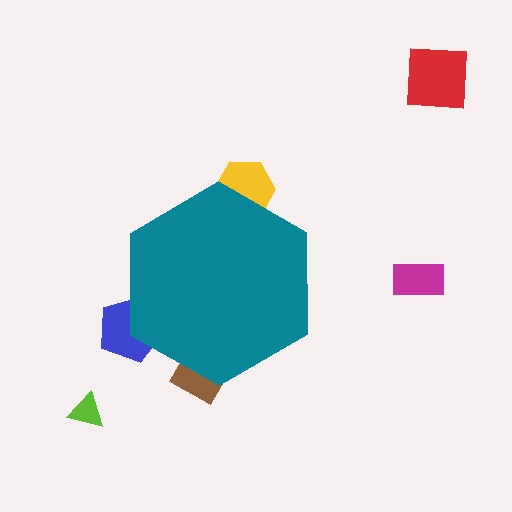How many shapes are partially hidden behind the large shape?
3 shapes are partially hidden.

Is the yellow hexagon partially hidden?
Yes, the yellow hexagon is partially hidden behind the teal hexagon.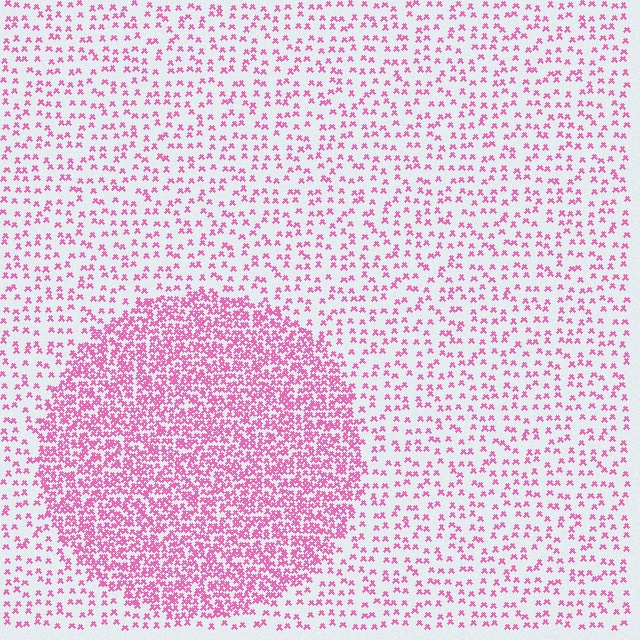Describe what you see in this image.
The image contains small pink elements arranged at two different densities. A circle-shaped region is visible where the elements are more densely packed than the surrounding area.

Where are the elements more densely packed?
The elements are more densely packed inside the circle boundary.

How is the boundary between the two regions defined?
The boundary is defined by a change in element density (approximately 2.8x ratio). All elements are the same color, size, and shape.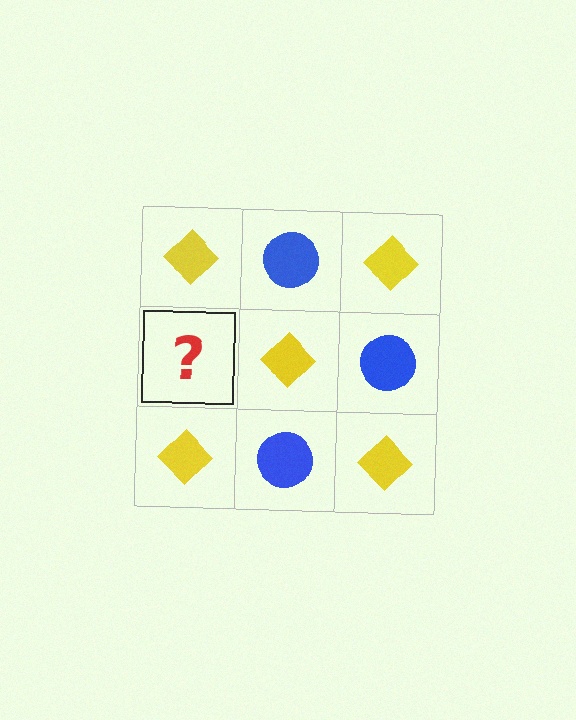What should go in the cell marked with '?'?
The missing cell should contain a blue circle.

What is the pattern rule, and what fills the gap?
The rule is that it alternates yellow diamond and blue circle in a checkerboard pattern. The gap should be filled with a blue circle.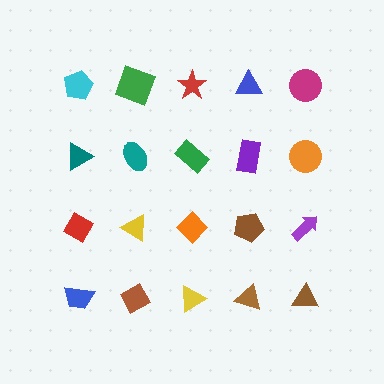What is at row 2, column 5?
An orange circle.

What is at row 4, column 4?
A brown triangle.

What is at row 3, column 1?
A red diamond.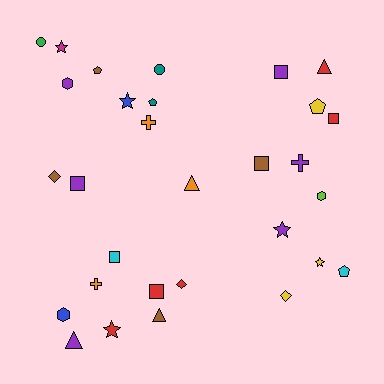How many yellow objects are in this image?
There are 3 yellow objects.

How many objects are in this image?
There are 30 objects.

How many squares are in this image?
There are 6 squares.